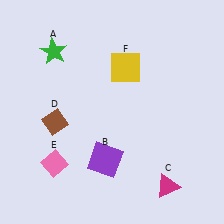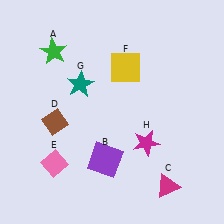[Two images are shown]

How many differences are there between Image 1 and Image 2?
There are 2 differences between the two images.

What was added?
A teal star (G), a magenta star (H) were added in Image 2.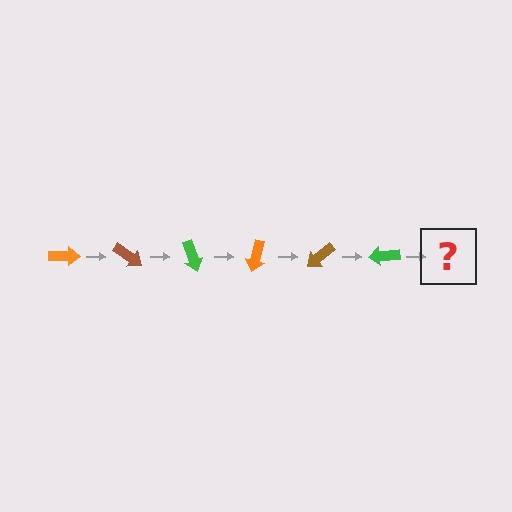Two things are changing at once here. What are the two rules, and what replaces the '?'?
The two rules are that it rotates 35 degrees each step and the color cycles through orange, brown, and green. The '?' should be an orange arrow, rotated 210 degrees from the start.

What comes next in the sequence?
The next element should be an orange arrow, rotated 210 degrees from the start.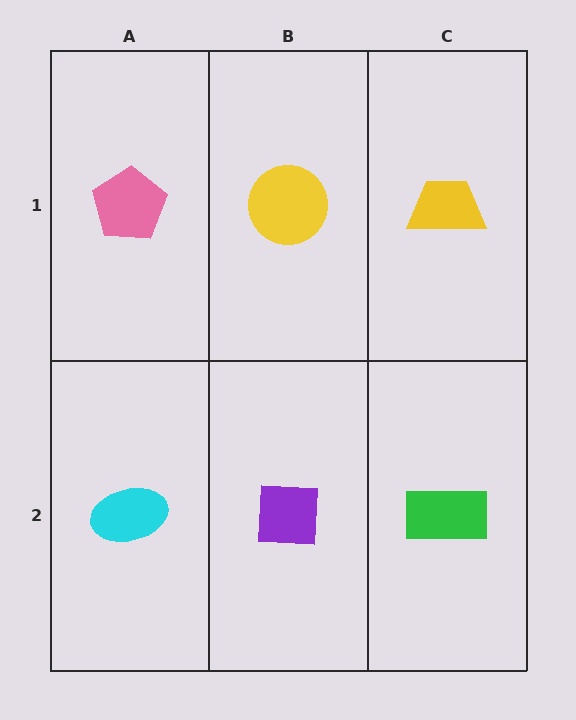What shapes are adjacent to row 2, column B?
A yellow circle (row 1, column B), a cyan ellipse (row 2, column A), a green rectangle (row 2, column C).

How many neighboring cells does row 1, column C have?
2.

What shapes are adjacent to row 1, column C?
A green rectangle (row 2, column C), a yellow circle (row 1, column B).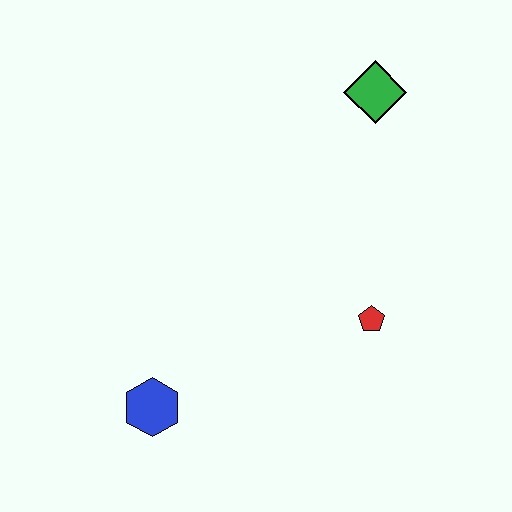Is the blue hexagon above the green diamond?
No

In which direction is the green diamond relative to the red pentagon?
The green diamond is above the red pentagon.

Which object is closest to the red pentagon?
The green diamond is closest to the red pentagon.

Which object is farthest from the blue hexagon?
The green diamond is farthest from the blue hexagon.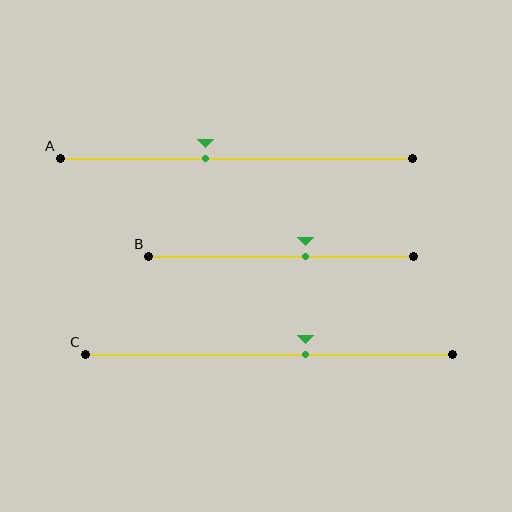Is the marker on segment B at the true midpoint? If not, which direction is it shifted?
No, the marker on segment B is shifted to the right by about 9% of the segment length.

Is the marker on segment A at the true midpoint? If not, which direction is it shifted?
No, the marker on segment A is shifted to the left by about 9% of the segment length.